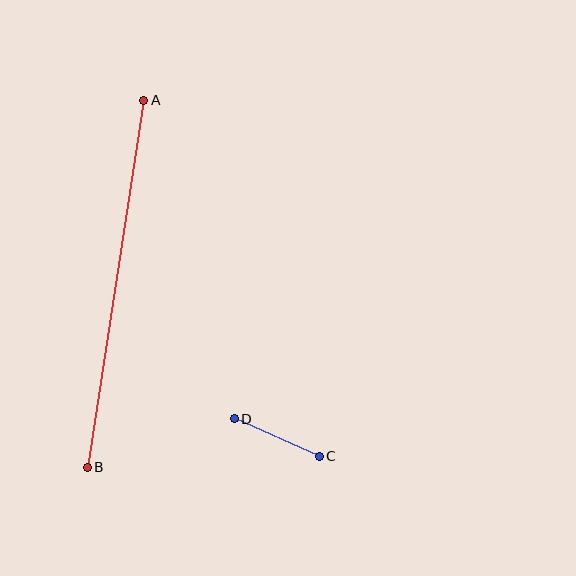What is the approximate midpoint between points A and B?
The midpoint is at approximately (115, 284) pixels.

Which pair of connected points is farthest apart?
Points A and B are farthest apart.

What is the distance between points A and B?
The distance is approximately 371 pixels.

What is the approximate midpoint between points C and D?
The midpoint is at approximately (277, 438) pixels.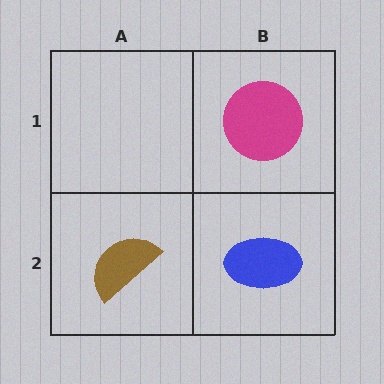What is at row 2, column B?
A blue ellipse.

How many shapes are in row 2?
2 shapes.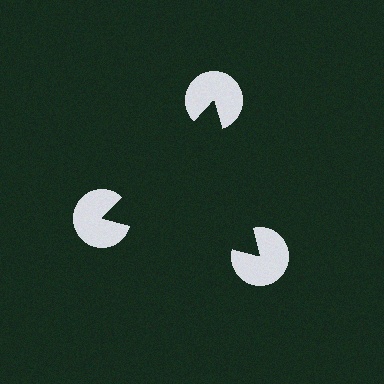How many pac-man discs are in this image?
There are 3 — one at each vertex of the illusory triangle.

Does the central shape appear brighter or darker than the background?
It typically appears slightly darker than the background, even though no actual brightness change is drawn.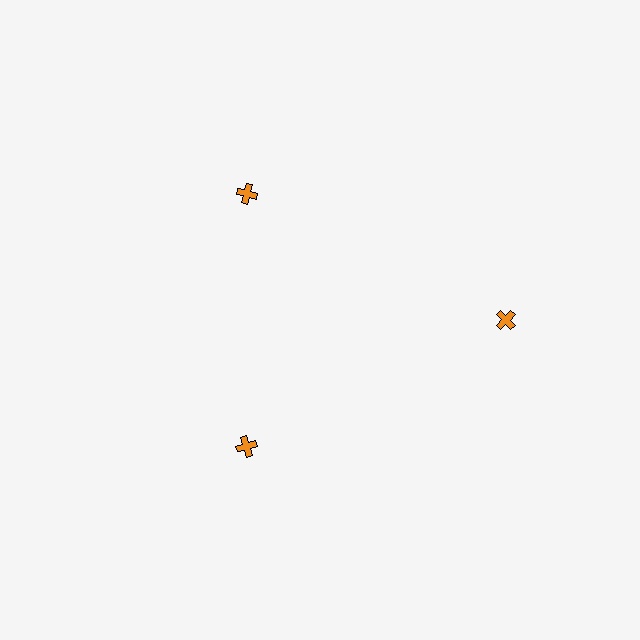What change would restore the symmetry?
The symmetry would be restored by moving it inward, back onto the ring so that all 3 crosses sit at equal angles and equal distance from the center.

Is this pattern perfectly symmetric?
No. The 3 orange crosses are arranged in a ring, but one element near the 3 o'clock position is pushed outward from the center, breaking the 3-fold rotational symmetry.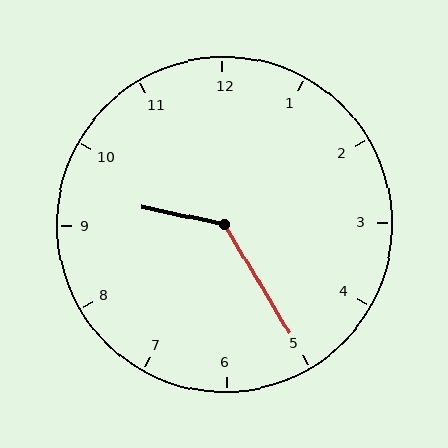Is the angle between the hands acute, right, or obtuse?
It is obtuse.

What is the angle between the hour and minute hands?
Approximately 132 degrees.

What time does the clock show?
9:25.